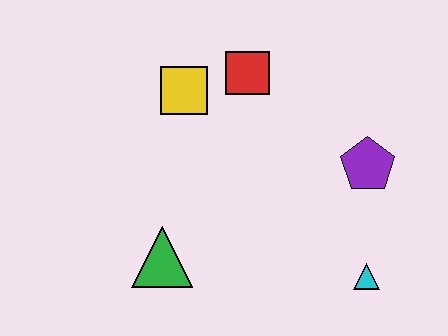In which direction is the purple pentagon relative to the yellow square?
The purple pentagon is to the right of the yellow square.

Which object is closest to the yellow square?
The red square is closest to the yellow square.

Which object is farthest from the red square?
The cyan triangle is farthest from the red square.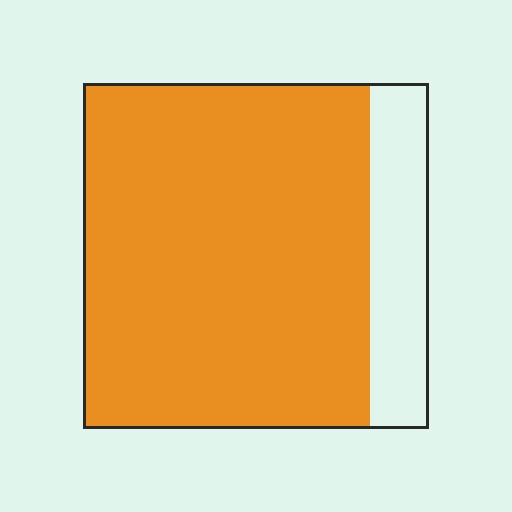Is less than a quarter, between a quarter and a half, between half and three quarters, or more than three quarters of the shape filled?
More than three quarters.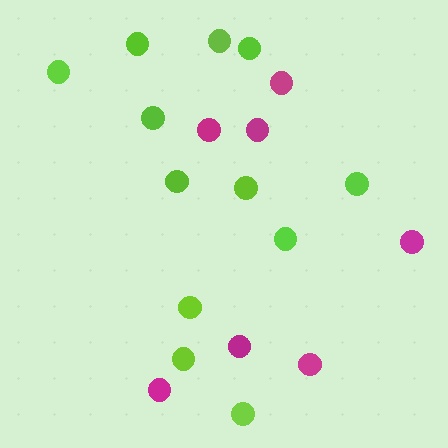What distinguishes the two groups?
There are 2 groups: one group of lime circles (12) and one group of magenta circles (7).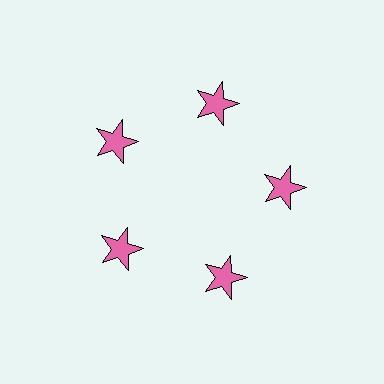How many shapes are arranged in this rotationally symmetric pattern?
There are 5 shapes, arranged in 5 groups of 1.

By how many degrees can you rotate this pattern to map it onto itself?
The pattern maps onto itself every 72 degrees of rotation.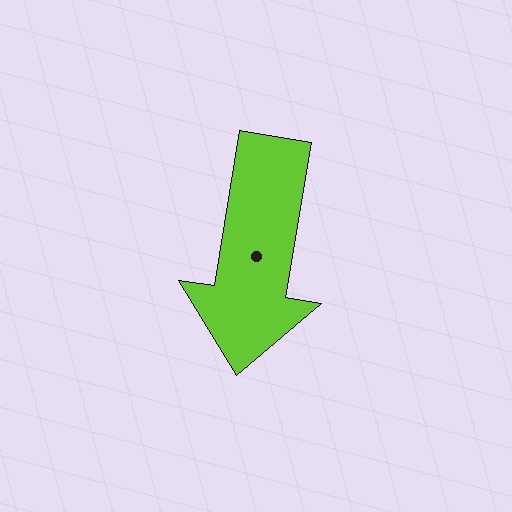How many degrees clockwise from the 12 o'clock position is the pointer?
Approximately 189 degrees.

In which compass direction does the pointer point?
South.